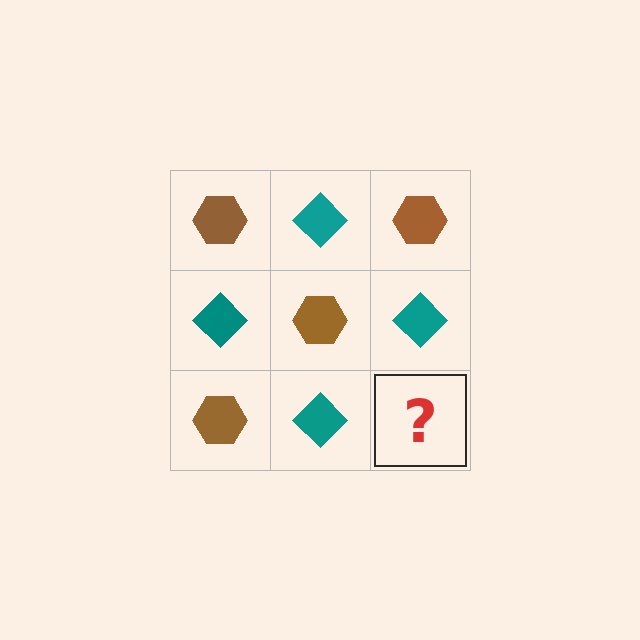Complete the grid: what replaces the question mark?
The question mark should be replaced with a brown hexagon.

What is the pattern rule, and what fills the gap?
The rule is that it alternates brown hexagon and teal diamond in a checkerboard pattern. The gap should be filled with a brown hexagon.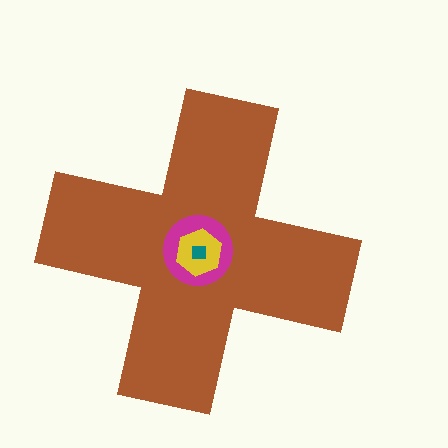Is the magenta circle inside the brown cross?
Yes.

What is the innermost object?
The teal square.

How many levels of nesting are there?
4.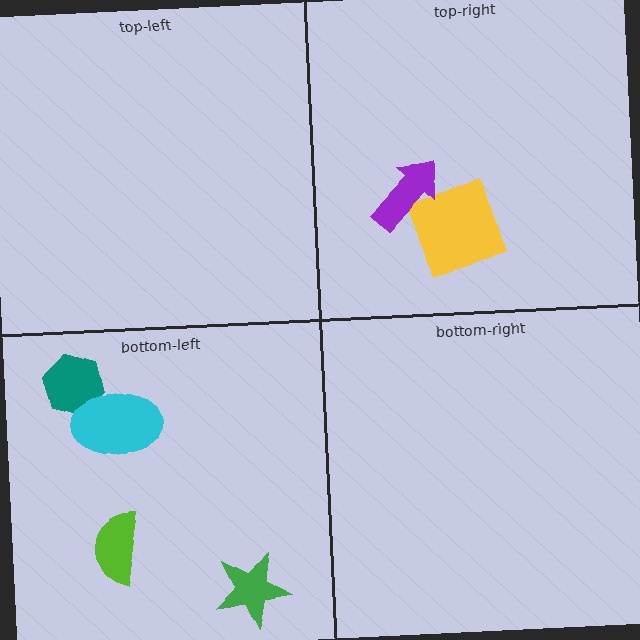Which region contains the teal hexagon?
The bottom-left region.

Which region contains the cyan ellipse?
The bottom-left region.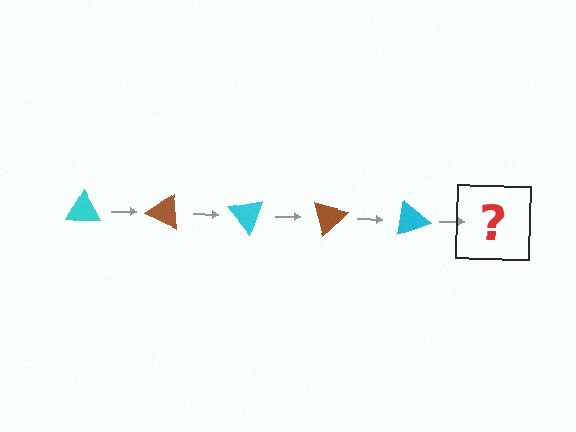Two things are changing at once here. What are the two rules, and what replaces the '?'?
The two rules are that it rotates 25 degrees each step and the color cycles through cyan and brown. The '?' should be a brown triangle, rotated 125 degrees from the start.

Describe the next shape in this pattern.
It should be a brown triangle, rotated 125 degrees from the start.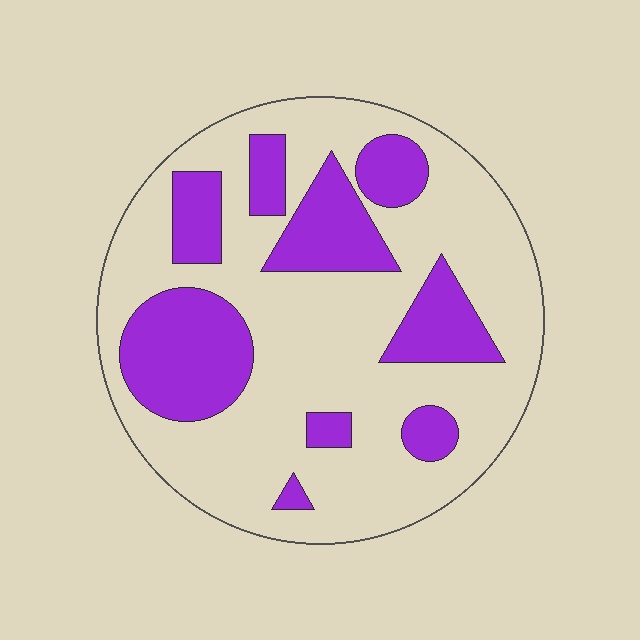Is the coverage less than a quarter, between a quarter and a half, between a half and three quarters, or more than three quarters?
Between a quarter and a half.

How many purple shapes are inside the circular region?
9.